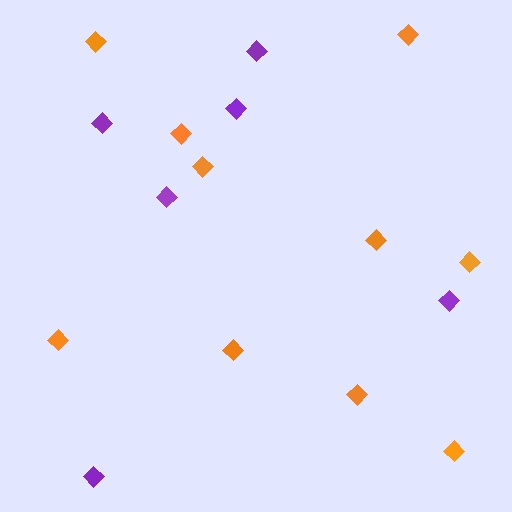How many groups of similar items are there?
There are 2 groups: one group of purple diamonds (6) and one group of orange diamonds (10).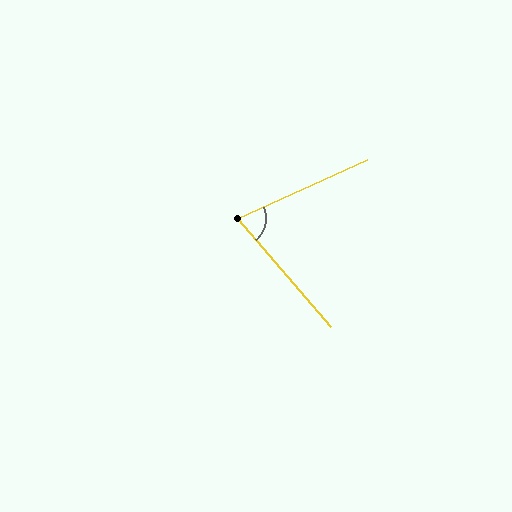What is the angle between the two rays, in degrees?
Approximately 74 degrees.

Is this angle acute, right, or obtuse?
It is acute.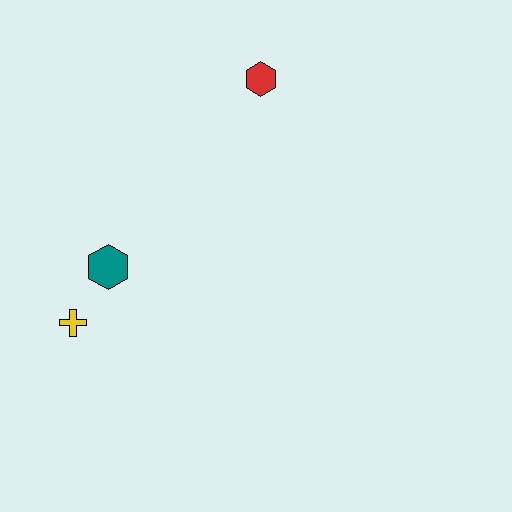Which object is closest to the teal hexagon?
The yellow cross is closest to the teal hexagon.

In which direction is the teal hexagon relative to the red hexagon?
The teal hexagon is below the red hexagon.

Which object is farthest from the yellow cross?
The red hexagon is farthest from the yellow cross.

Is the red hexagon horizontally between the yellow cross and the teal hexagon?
No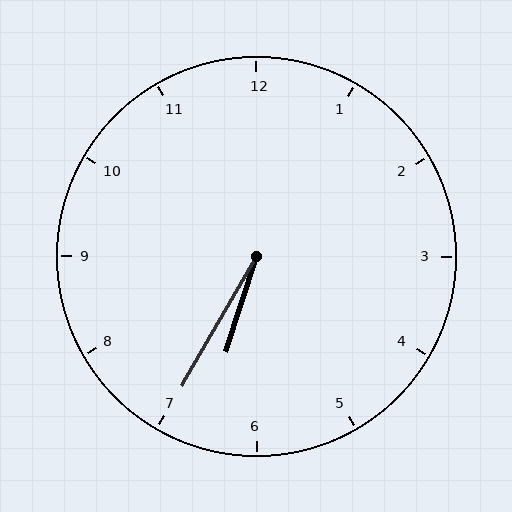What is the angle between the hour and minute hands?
Approximately 12 degrees.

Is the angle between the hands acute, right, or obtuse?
It is acute.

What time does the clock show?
6:35.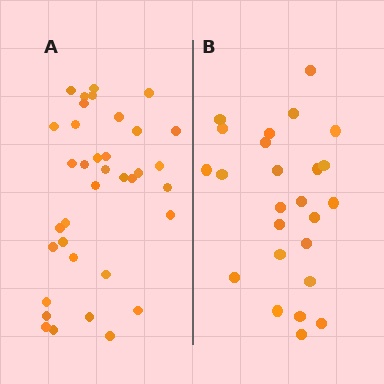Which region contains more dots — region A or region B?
Region A (the left region) has more dots.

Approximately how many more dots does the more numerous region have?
Region A has roughly 12 or so more dots than region B.